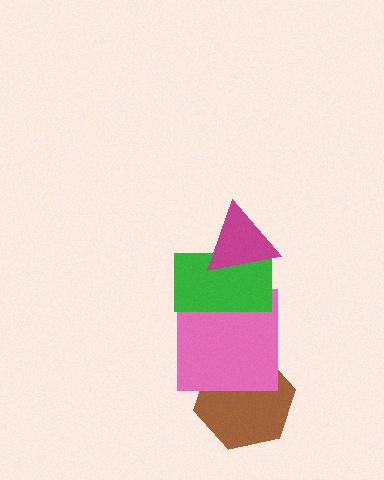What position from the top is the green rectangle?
The green rectangle is 2nd from the top.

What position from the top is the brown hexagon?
The brown hexagon is 4th from the top.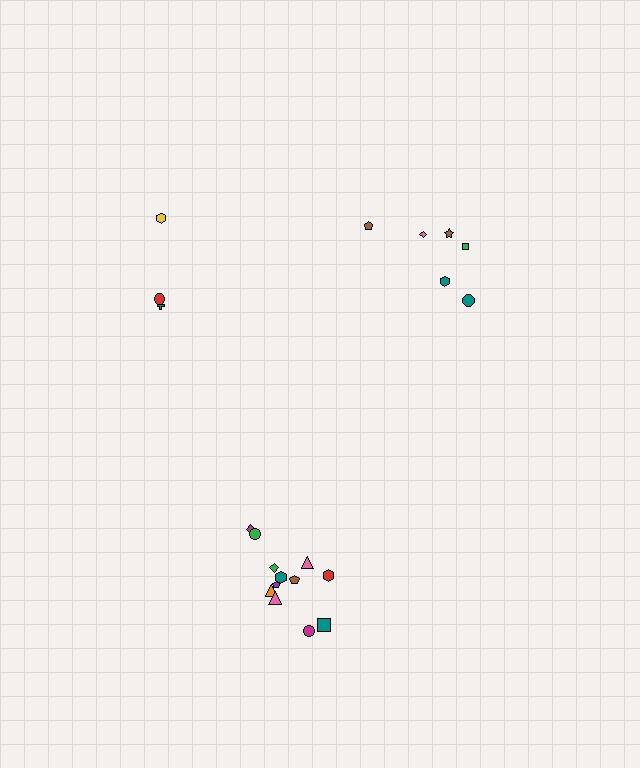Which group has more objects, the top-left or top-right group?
The top-right group.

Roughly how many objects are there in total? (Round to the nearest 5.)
Roughly 20 objects in total.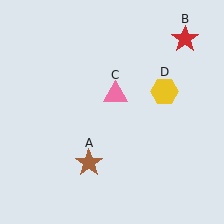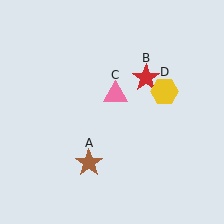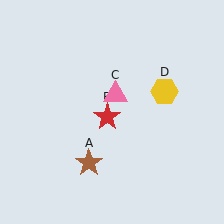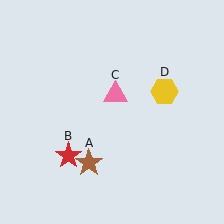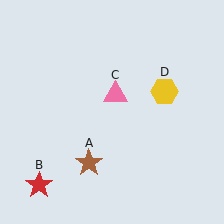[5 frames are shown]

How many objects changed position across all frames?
1 object changed position: red star (object B).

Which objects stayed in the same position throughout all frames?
Brown star (object A) and pink triangle (object C) and yellow hexagon (object D) remained stationary.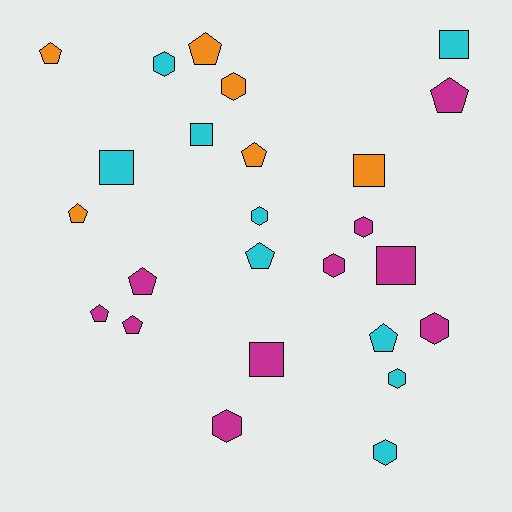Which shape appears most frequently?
Pentagon, with 10 objects.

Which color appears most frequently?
Magenta, with 10 objects.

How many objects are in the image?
There are 25 objects.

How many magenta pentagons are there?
There are 4 magenta pentagons.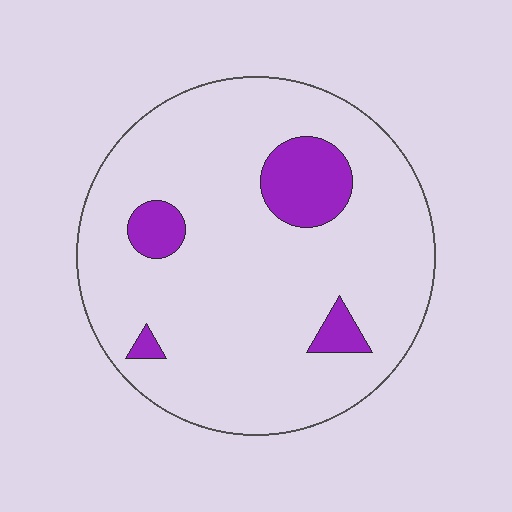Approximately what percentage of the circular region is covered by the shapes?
Approximately 10%.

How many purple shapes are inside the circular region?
4.